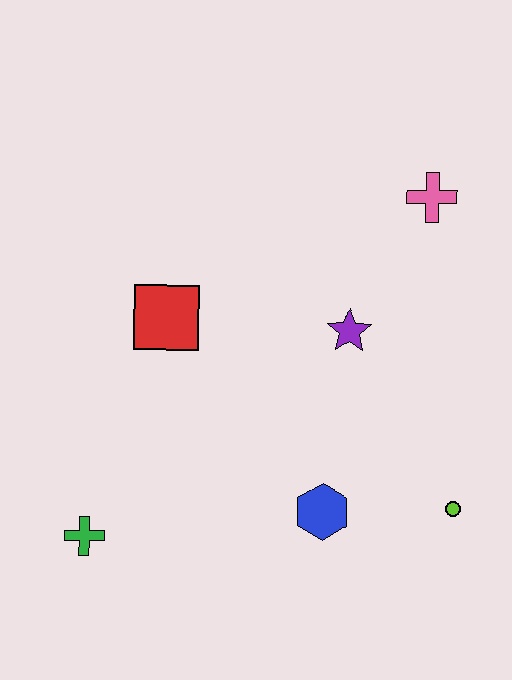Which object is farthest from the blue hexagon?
The pink cross is farthest from the blue hexagon.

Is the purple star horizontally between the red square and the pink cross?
Yes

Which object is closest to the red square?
The purple star is closest to the red square.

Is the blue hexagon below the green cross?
No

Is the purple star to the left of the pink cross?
Yes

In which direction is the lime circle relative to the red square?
The lime circle is to the right of the red square.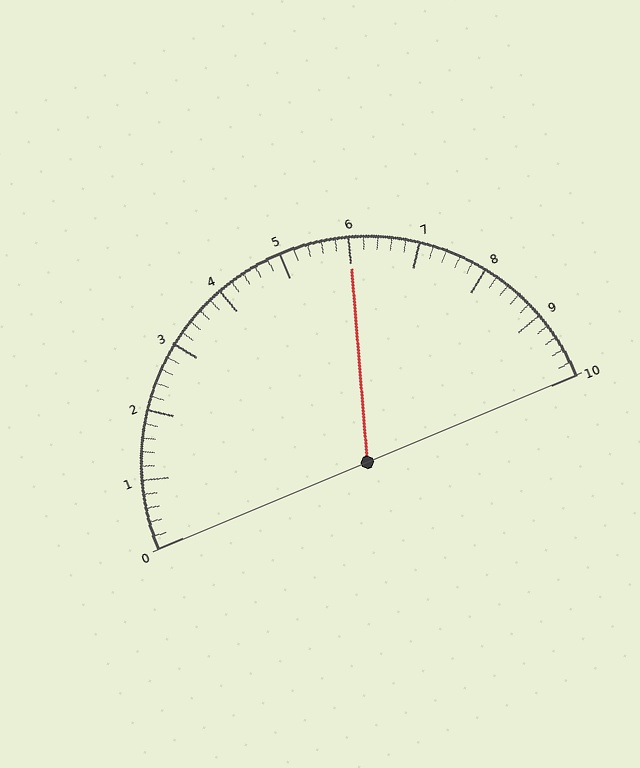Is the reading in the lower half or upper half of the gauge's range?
The reading is in the upper half of the range (0 to 10).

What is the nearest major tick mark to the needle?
The nearest major tick mark is 6.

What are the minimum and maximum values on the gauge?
The gauge ranges from 0 to 10.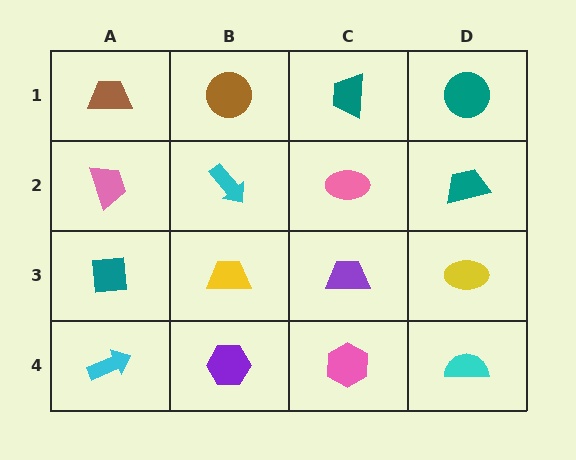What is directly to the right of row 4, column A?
A purple hexagon.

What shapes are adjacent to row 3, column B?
A cyan arrow (row 2, column B), a purple hexagon (row 4, column B), a teal square (row 3, column A), a purple trapezoid (row 3, column C).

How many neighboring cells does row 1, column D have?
2.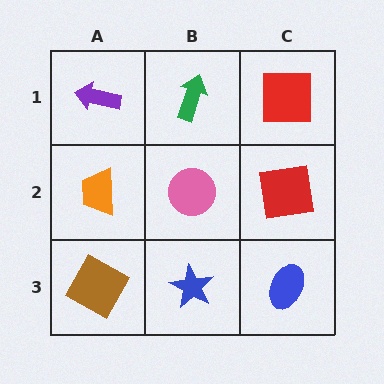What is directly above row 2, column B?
A green arrow.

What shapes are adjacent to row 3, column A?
An orange trapezoid (row 2, column A), a blue star (row 3, column B).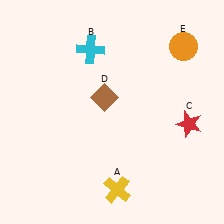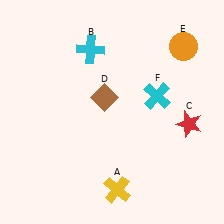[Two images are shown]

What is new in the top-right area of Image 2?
A cyan cross (F) was added in the top-right area of Image 2.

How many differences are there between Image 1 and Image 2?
There is 1 difference between the two images.